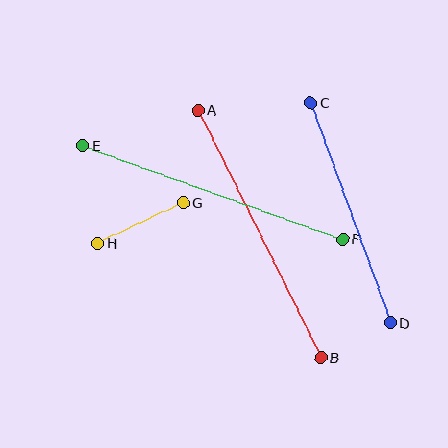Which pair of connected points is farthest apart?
Points E and F are farthest apart.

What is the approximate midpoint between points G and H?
The midpoint is at approximately (141, 223) pixels.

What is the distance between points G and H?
The distance is approximately 95 pixels.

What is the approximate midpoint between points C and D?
The midpoint is at approximately (350, 213) pixels.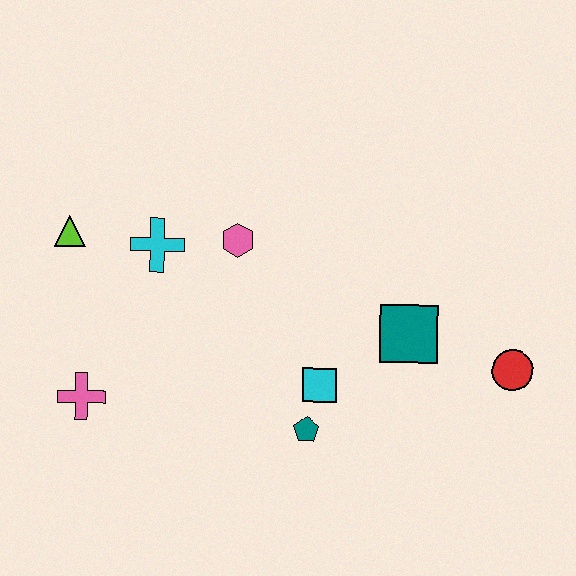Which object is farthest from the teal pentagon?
The lime triangle is farthest from the teal pentagon.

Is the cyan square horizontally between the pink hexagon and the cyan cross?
No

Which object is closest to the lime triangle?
The cyan cross is closest to the lime triangle.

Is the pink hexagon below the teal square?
No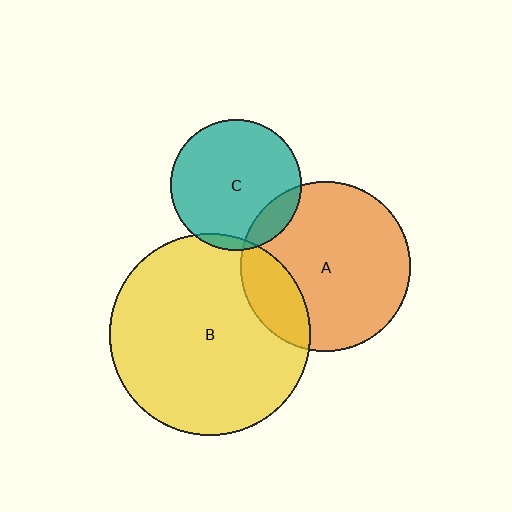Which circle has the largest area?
Circle B (yellow).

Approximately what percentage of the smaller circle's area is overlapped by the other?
Approximately 5%.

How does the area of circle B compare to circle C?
Approximately 2.4 times.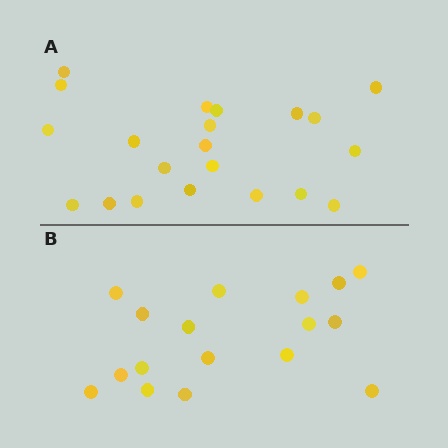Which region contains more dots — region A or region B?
Region A (the top region) has more dots.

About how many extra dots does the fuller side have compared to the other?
Region A has about 4 more dots than region B.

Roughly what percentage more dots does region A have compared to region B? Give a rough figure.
About 25% more.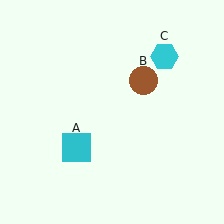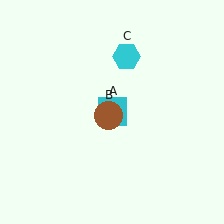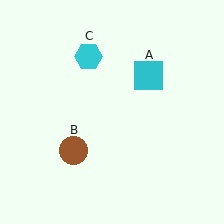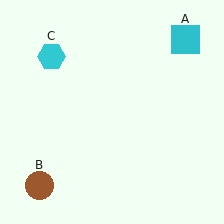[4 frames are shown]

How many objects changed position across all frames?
3 objects changed position: cyan square (object A), brown circle (object B), cyan hexagon (object C).